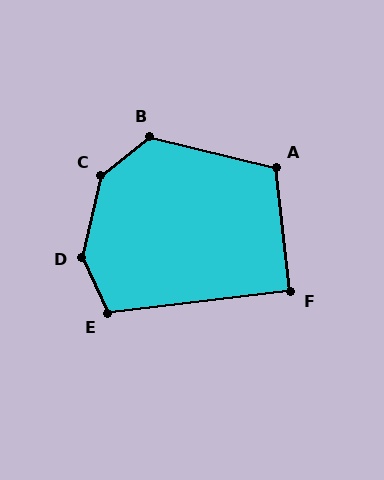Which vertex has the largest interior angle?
D, at approximately 142 degrees.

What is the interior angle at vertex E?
Approximately 108 degrees (obtuse).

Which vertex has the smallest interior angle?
F, at approximately 90 degrees.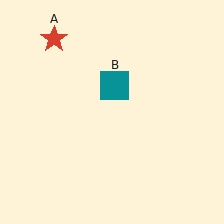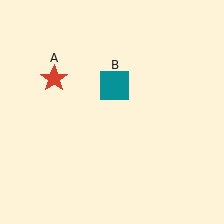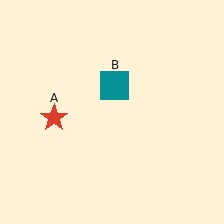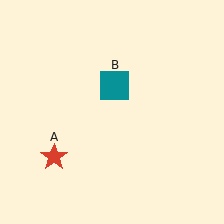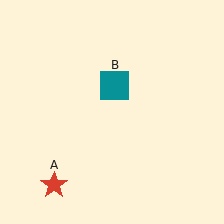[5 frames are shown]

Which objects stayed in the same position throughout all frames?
Teal square (object B) remained stationary.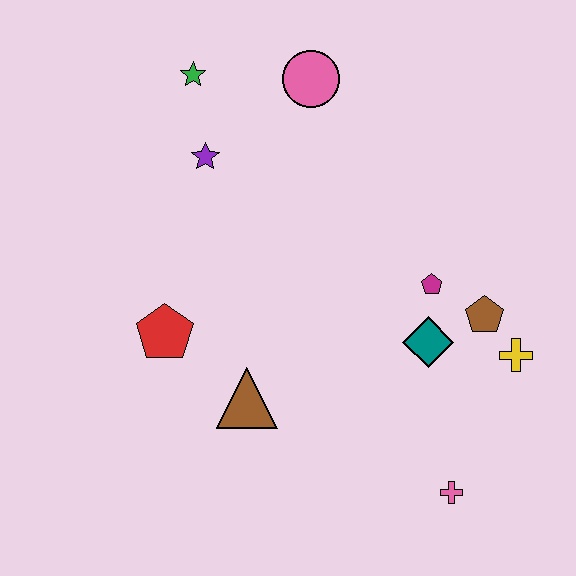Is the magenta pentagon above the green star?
No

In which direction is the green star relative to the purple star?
The green star is above the purple star.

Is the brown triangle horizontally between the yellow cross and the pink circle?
No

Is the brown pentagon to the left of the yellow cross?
Yes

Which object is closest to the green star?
The purple star is closest to the green star.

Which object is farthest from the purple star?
The pink cross is farthest from the purple star.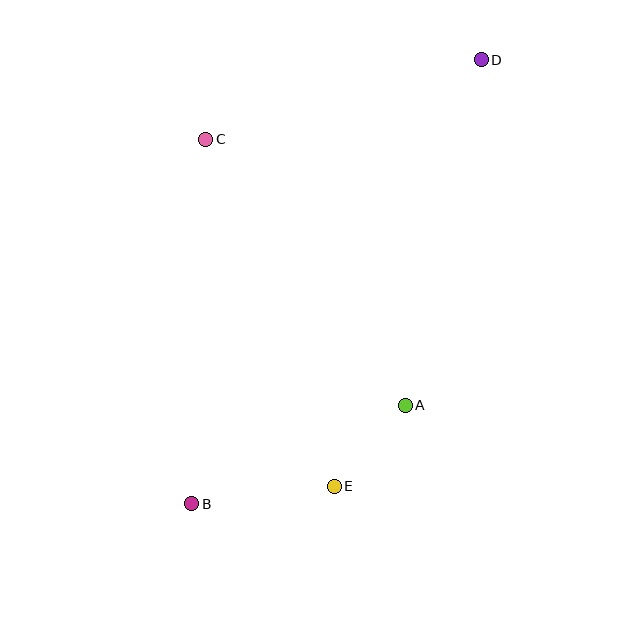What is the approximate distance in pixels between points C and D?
The distance between C and D is approximately 287 pixels.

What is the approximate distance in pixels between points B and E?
The distance between B and E is approximately 143 pixels.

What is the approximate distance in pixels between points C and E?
The distance between C and E is approximately 370 pixels.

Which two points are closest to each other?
Points A and E are closest to each other.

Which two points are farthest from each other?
Points B and D are farthest from each other.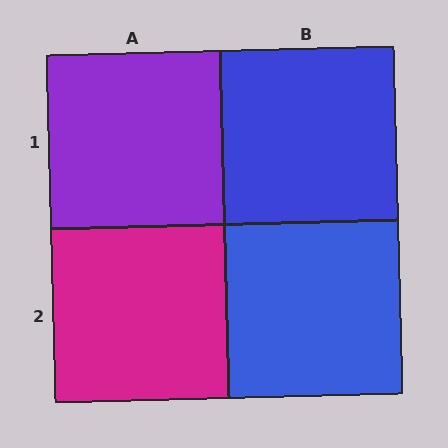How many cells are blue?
2 cells are blue.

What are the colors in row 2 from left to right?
Magenta, blue.